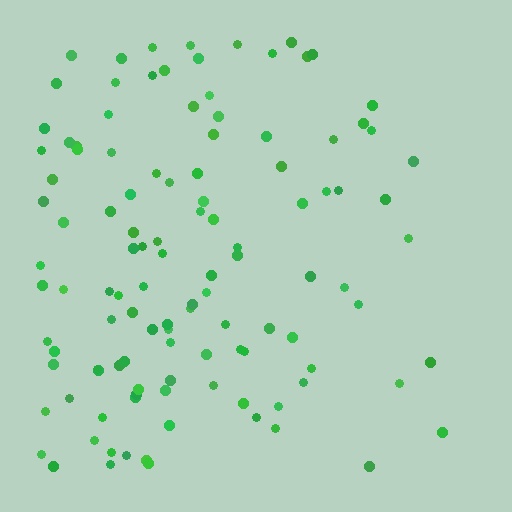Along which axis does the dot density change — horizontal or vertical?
Horizontal.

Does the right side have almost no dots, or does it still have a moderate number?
Still a moderate number, just noticeably fewer than the left.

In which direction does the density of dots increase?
From right to left, with the left side densest.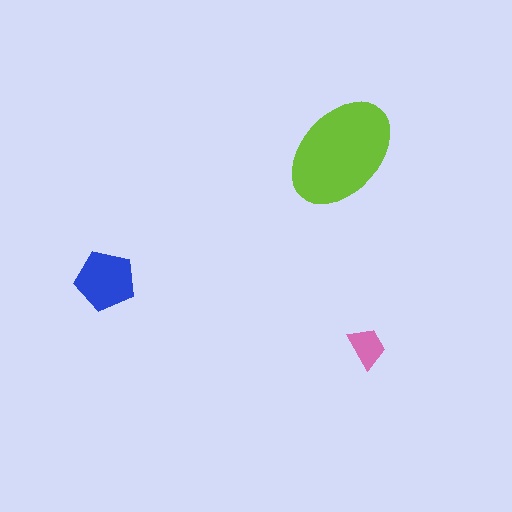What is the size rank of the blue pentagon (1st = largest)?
2nd.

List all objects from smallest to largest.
The pink trapezoid, the blue pentagon, the lime ellipse.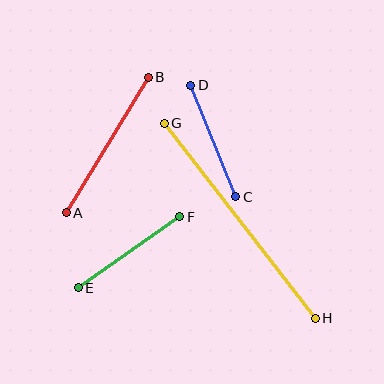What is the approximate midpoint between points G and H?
The midpoint is at approximately (240, 221) pixels.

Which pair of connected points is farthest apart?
Points G and H are farthest apart.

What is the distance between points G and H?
The distance is approximately 247 pixels.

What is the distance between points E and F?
The distance is approximately 124 pixels.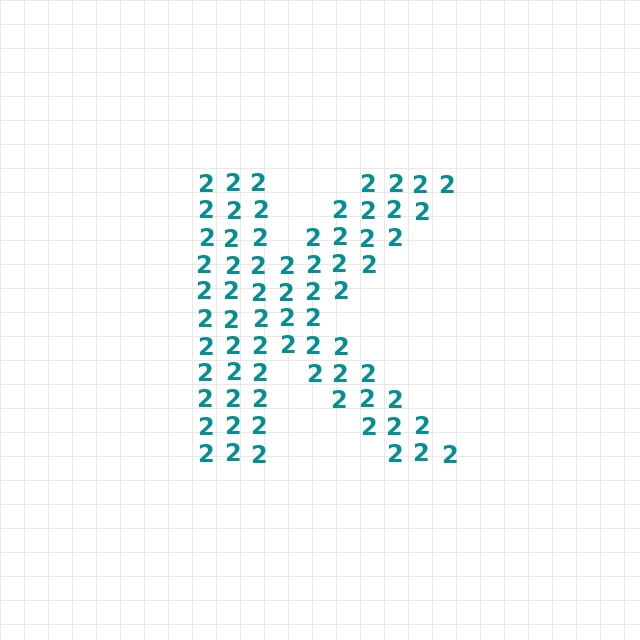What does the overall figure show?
The overall figure shows the letter K.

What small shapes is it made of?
It is made of small digit 2's.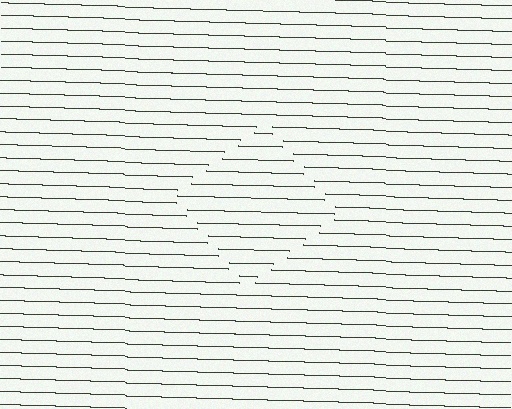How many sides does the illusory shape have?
4 sides — the line-ends trace a square.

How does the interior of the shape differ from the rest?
The interior of the shape contains the same grating, shifted by half a period — the contour is defined by the phase discontinuity where line-ends from the inner and outer gratings abut.